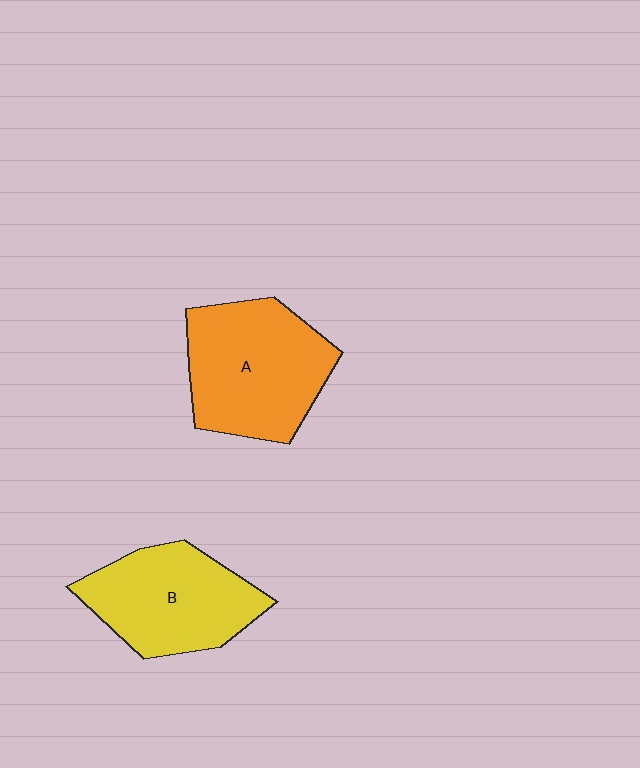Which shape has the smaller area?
Shape B (yellow).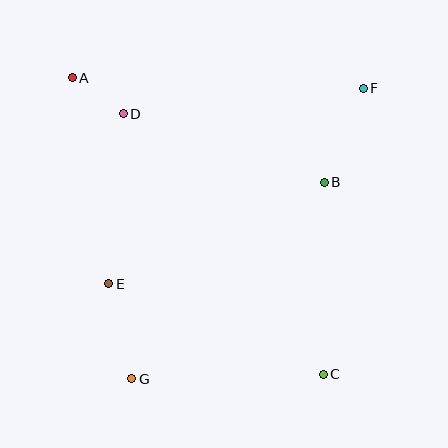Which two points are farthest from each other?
Points A and C are farthest from each other.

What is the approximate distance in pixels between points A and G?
The distance between A and G is approximately 307 pixels.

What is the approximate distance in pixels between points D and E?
The distance between D and E is approximately 171 pixels.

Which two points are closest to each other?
Points A and D are closest to each other.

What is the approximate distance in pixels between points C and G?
The distance between C and G is approximately 192 pixels.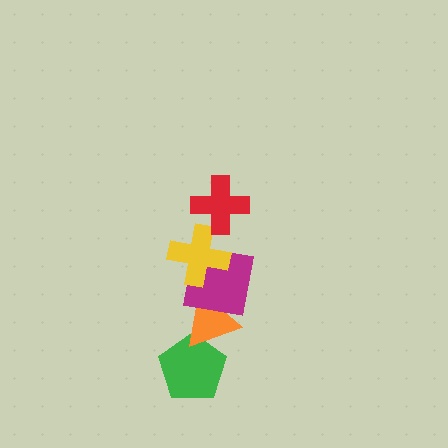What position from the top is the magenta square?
The magenta square is 3rd from the top.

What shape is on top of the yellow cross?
The red cross is on top of the yellow cross.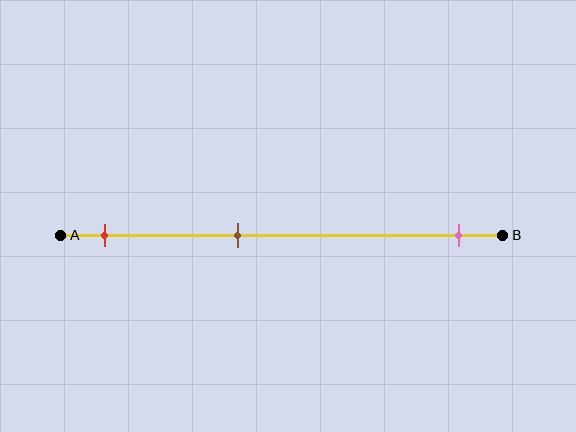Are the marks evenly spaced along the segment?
No, the marks are not evenly spaced.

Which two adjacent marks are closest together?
The red and brown marks are the closest adjacent pair.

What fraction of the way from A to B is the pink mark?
The pink mark is approximately 90% (0.9) of the way from A to B.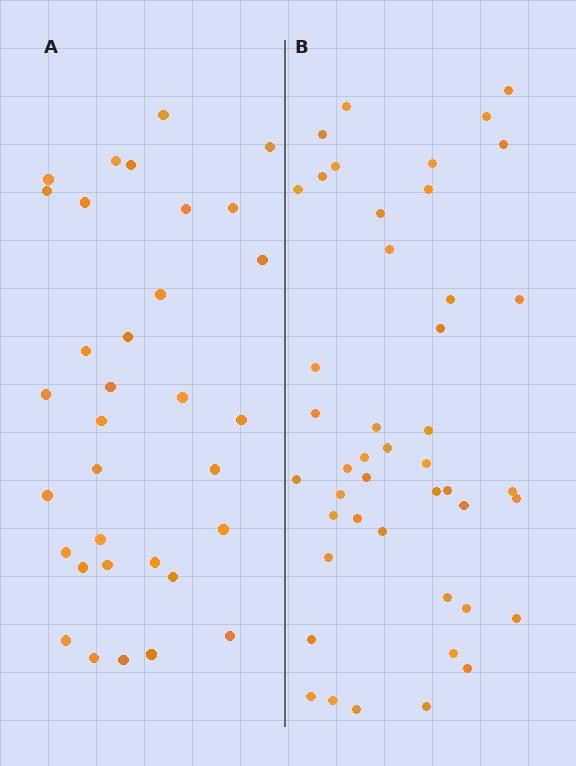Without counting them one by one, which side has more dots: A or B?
Region B (the right region) has more dots.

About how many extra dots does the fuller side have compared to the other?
Region B has roughly 12 or so more dots than region A.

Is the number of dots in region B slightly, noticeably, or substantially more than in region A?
Region B has noticeably more, but not dramatically so. The ratio is roughly 1.4 to 1.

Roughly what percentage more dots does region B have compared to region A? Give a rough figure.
About 35% more.